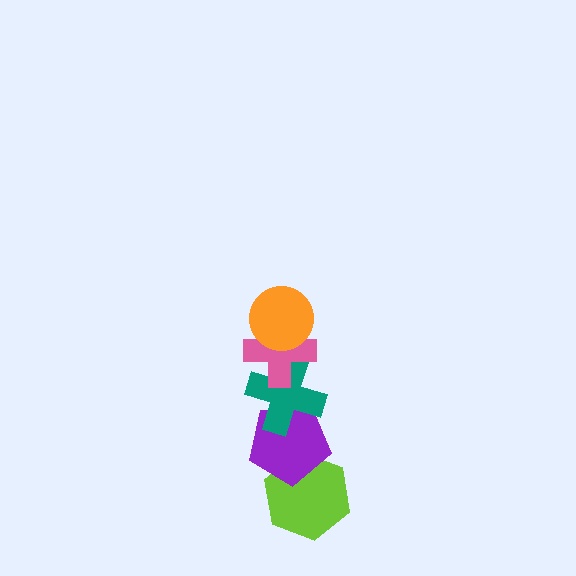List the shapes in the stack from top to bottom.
From top to bottom: the orange circle, the pink cross, the teal cross, the purple pentagon, the lime hexagon.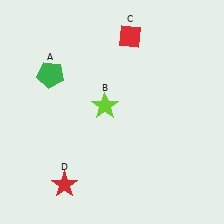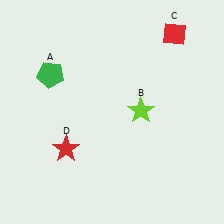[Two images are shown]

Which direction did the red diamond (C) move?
The red diamond (C) moved right.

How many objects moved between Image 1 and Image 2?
3 objects moved between the two images.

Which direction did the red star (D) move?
The red star (D) moved up.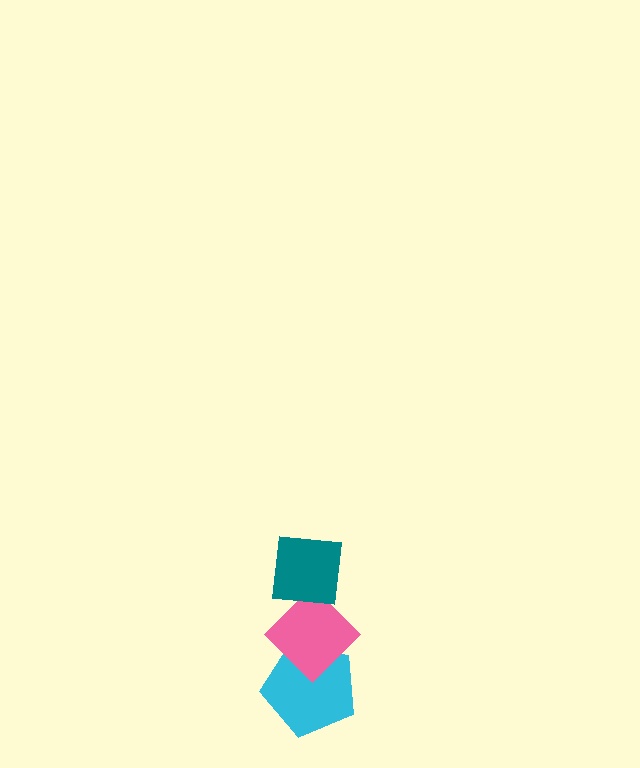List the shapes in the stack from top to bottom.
From top to bottom: the teal square, the pink diamond, the cyan pentagon.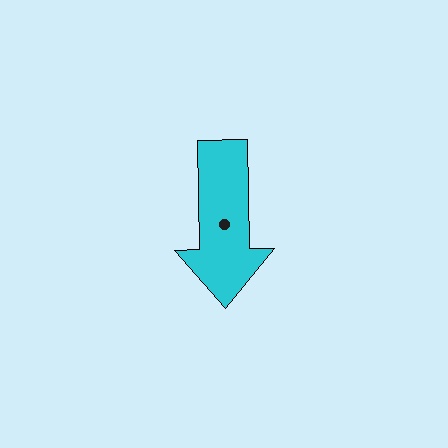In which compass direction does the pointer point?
South.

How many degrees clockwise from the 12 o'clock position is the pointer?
Approximately 179 degrees.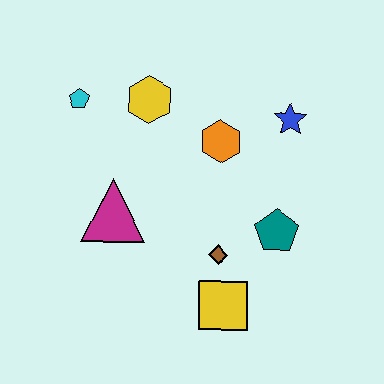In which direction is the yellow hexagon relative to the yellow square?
The yellow hexagon is above the yellow square.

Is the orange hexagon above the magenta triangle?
Yes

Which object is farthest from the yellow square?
The cyan pentagon is farthest from the yellow square.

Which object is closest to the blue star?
The orange hexagon is closest to the blue star.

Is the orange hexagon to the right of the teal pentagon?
No